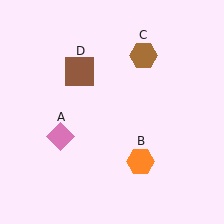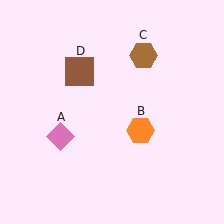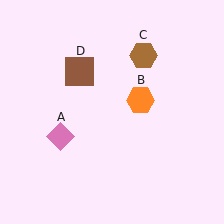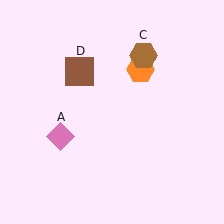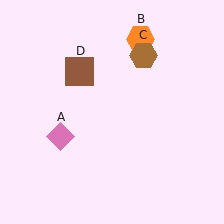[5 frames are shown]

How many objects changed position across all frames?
1 object changed position: orange hexagon (object B).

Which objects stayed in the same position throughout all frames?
Pink diamond (object A) and brown hexagon (object C) and brown square (object D) remained stationary.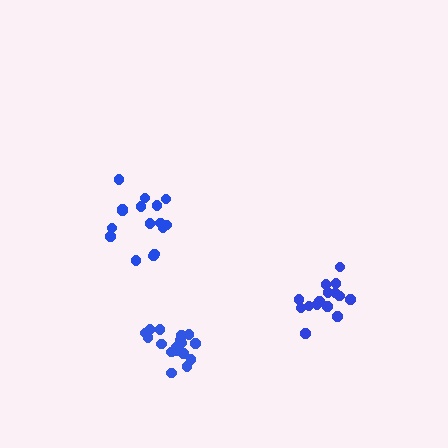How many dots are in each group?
Group 1: 18 dots, Group 2: 16 dots, Group 3: 15 dots (49 total).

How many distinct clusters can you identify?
There are 3 distinct clusters.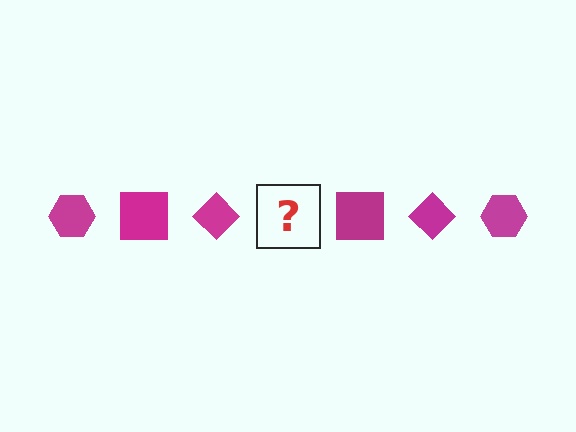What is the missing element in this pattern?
The missing element is a magenta hexagon.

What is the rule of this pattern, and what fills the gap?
The rule is that the pattern cycles through hexagon, square, diamond shapes in magenta. The gap should be filled with a magenta hexagon.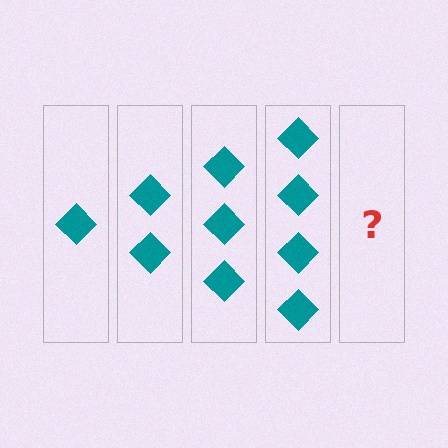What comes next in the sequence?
The next element should be 5 diamonds.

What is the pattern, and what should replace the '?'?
The pattern is that each step adds one more diamond. The '?' should be 5 diamonds.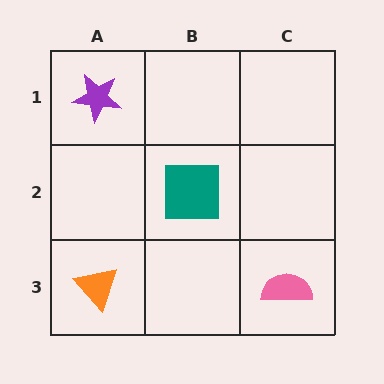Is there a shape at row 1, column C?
No, that cell is empty.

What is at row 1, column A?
A purple star.